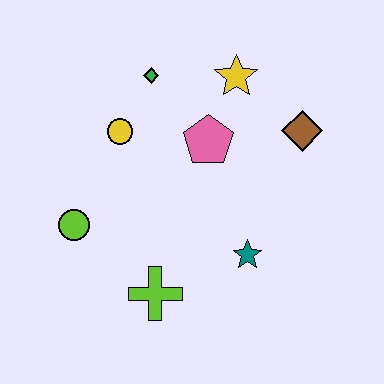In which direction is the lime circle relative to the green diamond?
The lime circle is below the green diamond.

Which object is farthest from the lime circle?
The brown diamond is farthest from the lime circle.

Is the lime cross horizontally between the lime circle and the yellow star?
Yes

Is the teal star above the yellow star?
No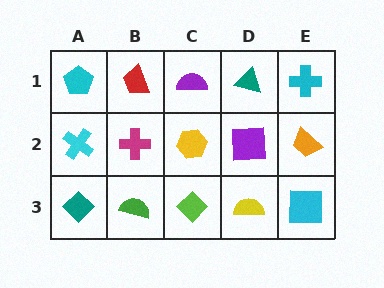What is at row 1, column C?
A purple semicircle.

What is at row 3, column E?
A cyan square.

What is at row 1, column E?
A cyan cross.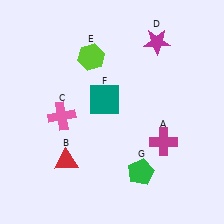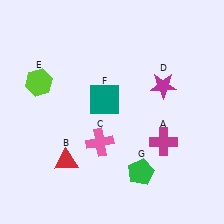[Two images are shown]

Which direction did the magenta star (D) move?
The magenta star (D) moved down.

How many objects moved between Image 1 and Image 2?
3 objects moved between the two images.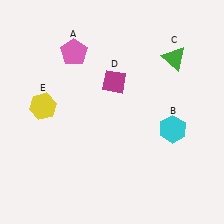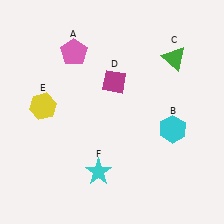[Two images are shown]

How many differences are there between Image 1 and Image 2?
There is 1 difference between the two images.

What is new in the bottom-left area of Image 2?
A cyan star (F) was added in the bottom-left area of Image 2.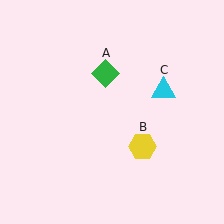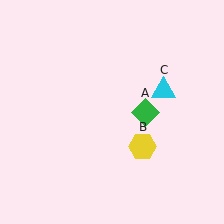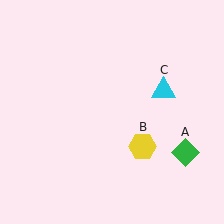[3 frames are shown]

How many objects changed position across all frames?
1 object changed position: green diamond (object A).